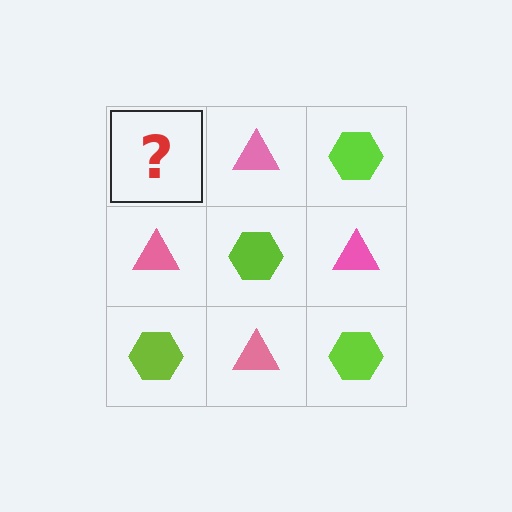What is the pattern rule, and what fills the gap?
The rule is that it alternates lime hexagon and pink triangle in a checkerboard pattern. The gap should be filled with a lime hexagon.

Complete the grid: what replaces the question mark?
The question mark should be replaced with a lime hexagon.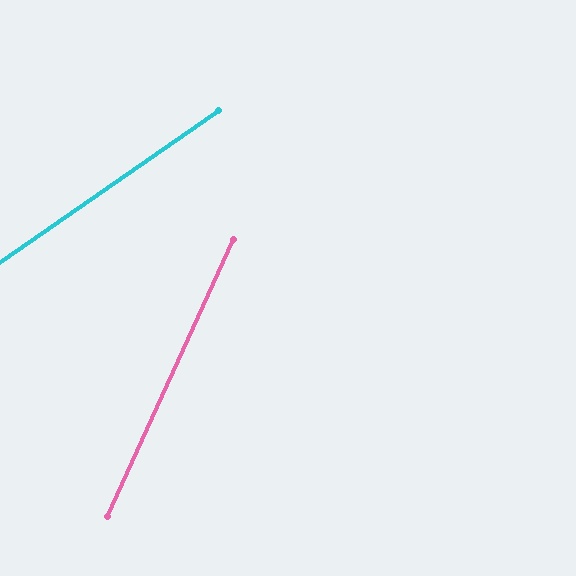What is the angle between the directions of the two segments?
Approximately 31 degrees.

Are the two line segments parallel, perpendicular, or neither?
Neither parallel nor perpendicular — they differ by about 31°.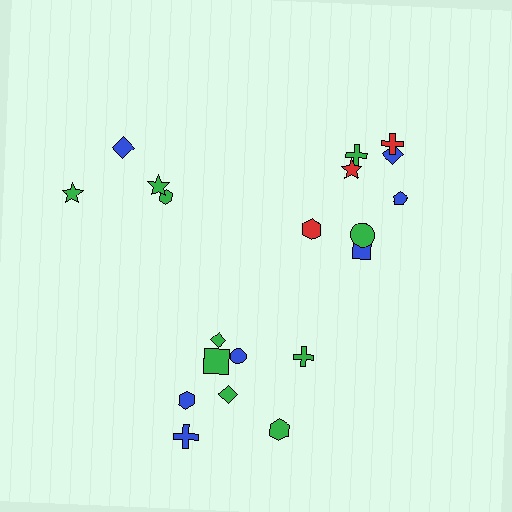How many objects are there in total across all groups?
There are 20 objects.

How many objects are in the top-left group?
There are 4 objects.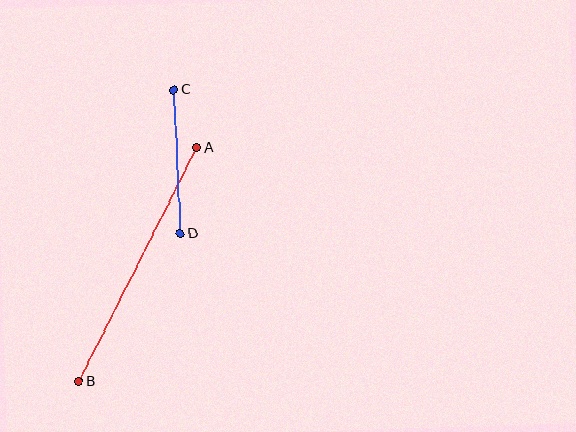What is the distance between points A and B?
The distance is approximately 261 pixels.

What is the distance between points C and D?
The distance is approximately 144 pixels.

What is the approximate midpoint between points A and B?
The midpoint is at approximately (138, 264) pixels.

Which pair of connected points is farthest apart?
Points A and B are farthest apart.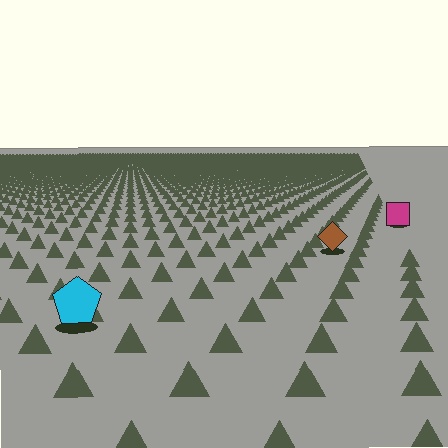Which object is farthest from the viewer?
The magenta square is farthest from the viewer. It appears smaller and the ground texture around it is denser.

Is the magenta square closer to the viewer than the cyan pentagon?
No. The cyan pentagon is closer — you can tell from the texture gradient: the ground texture is coarser near it.